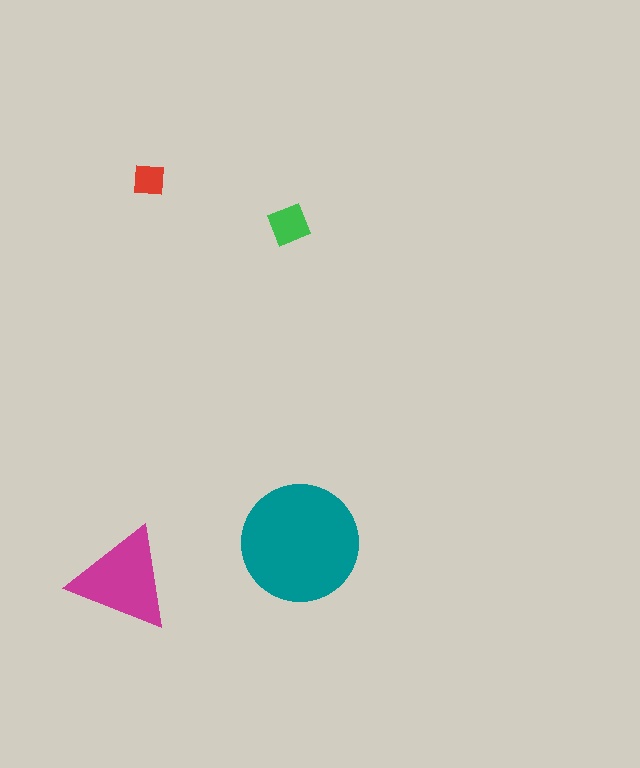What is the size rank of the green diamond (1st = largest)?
3rd.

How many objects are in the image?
There are 4 objects in the image.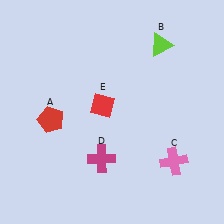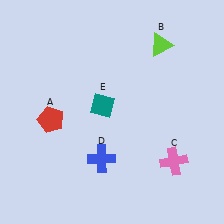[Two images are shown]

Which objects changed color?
D changed from magenta to blue. E changed from red to teal.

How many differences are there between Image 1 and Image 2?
There are 2 differences between the two images.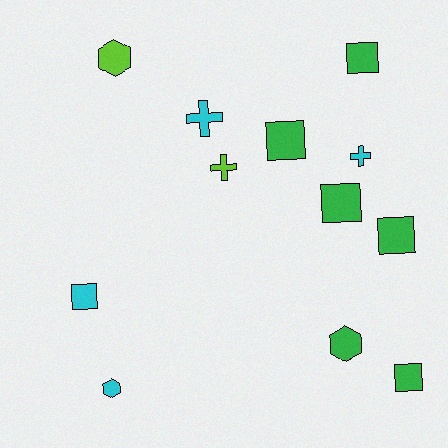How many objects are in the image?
There are 12 objects.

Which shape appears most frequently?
Square, with 6 objects.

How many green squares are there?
There are 5 green squares.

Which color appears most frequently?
Green, with 6 objects.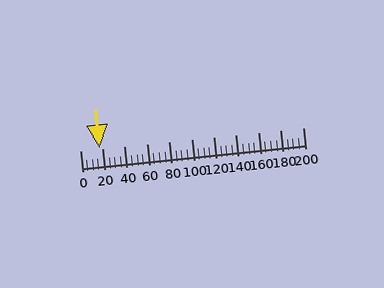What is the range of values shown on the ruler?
The ruler shows values from 0 to 200.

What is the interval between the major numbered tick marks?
The major tick marks are spaced 20 units apart.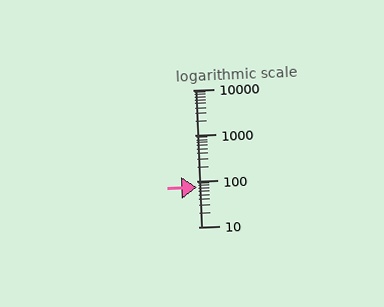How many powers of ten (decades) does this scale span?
The scale spans 3 decades, from 10 to 10000.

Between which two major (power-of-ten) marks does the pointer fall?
The pointer is between 10 and 100.